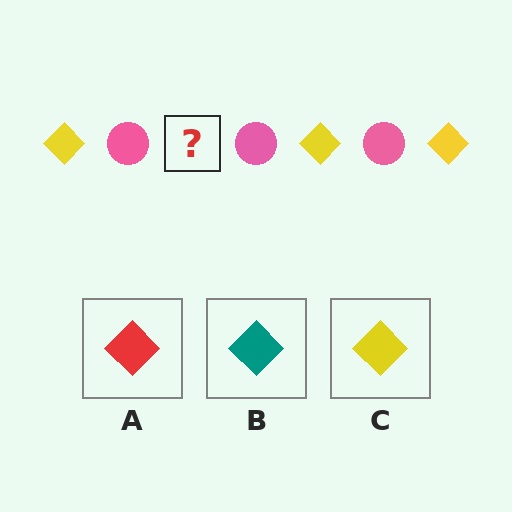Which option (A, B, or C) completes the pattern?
C.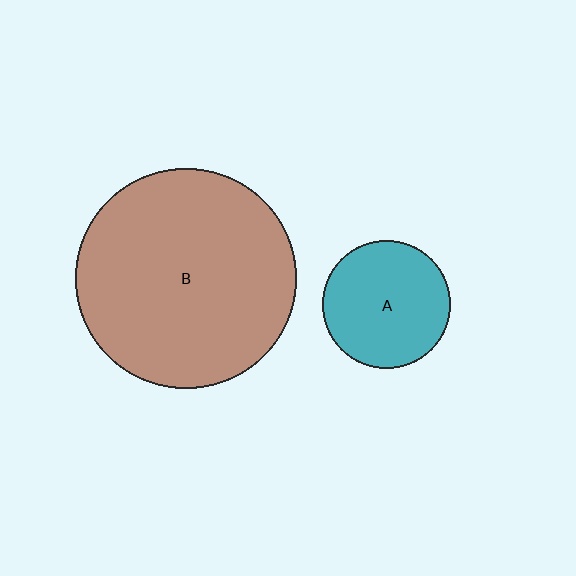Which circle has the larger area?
Circle B (brown).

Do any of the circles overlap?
No, none of the circles overlap.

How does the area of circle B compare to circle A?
Approximately 3.0 times.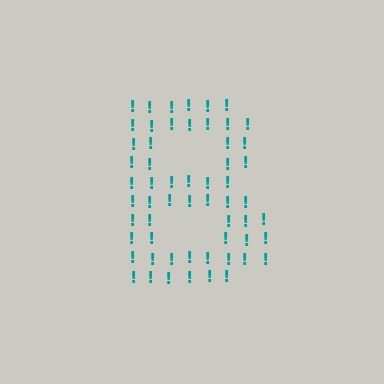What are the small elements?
The small elements are exclamation marks.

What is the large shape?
The large shape is the letter B.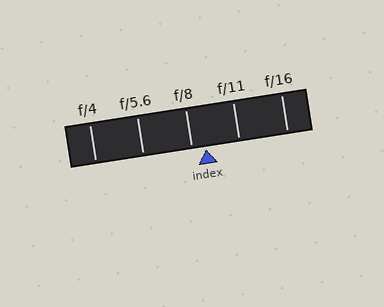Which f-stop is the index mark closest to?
The index mark is closest to f/8.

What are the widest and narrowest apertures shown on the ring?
The widest aperture shown is f/4 and the narrowest is f/16.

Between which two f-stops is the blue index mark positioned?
The index mark is between f/8 and f/11.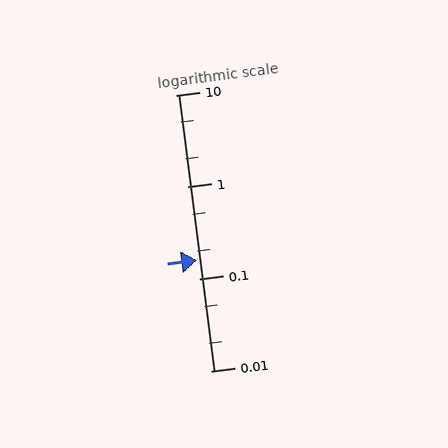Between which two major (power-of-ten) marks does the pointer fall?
The pointer is between 0.1 and 1.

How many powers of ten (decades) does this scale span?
The scale spans 3 decades, from 0.01 to 10.